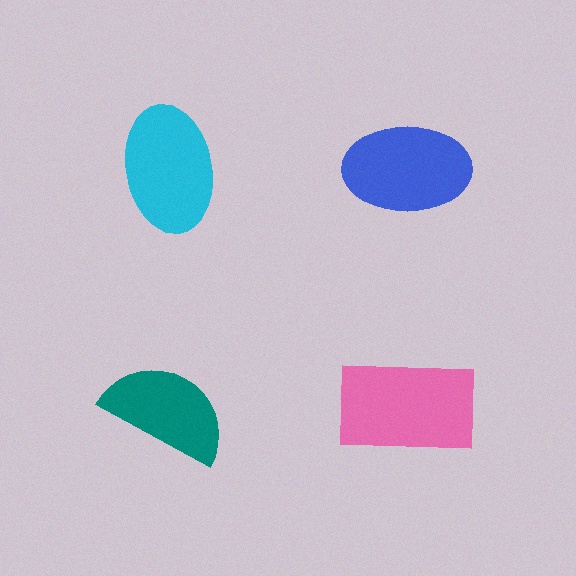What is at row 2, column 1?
A teal semicircle.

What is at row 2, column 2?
A pink rectangle.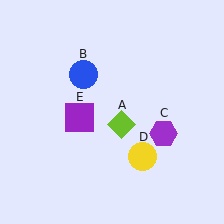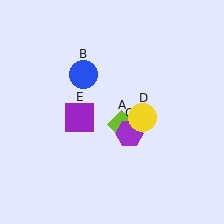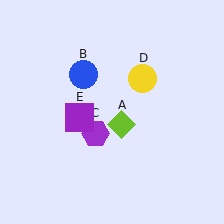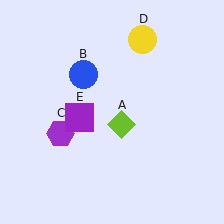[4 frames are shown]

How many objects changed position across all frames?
2 objects changed position: purple hexagon (object C), yellow circle (object D).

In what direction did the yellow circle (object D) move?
The yellow circle (object D) moved up.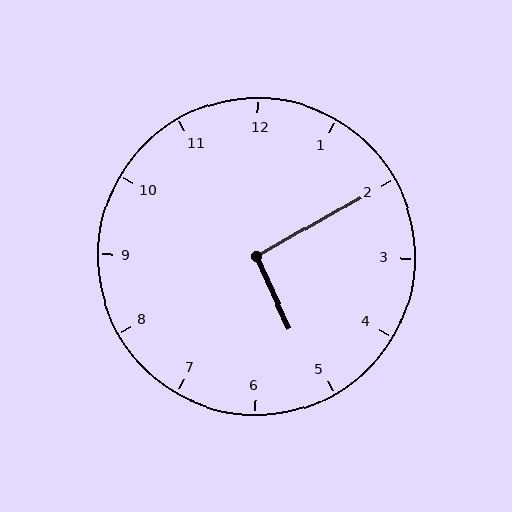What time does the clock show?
5:10.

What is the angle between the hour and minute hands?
Approximately 95 degrees.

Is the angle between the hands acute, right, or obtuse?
It is right.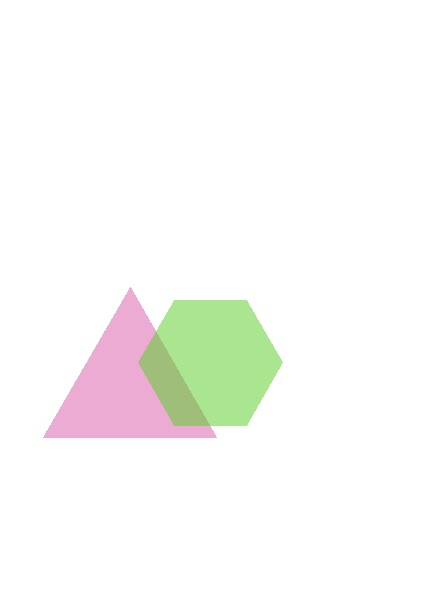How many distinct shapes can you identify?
There are 2 distinct shapes: a magenta triangle, a lime hexagon.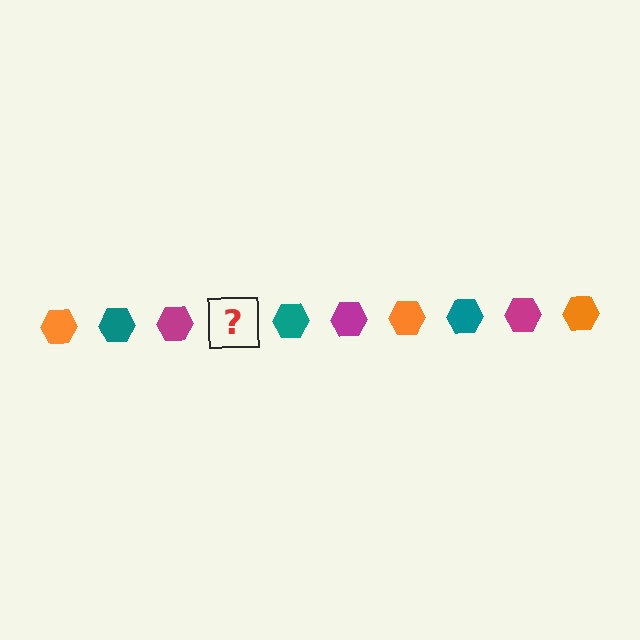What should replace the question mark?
The question mark should be replaced with an orange hexagon.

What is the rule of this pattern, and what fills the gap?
The rule is that the pattern cycles through orange, teal, magenta hexagons. The gap should be filled with an orange hexagon.